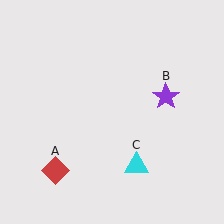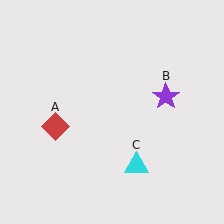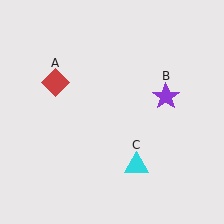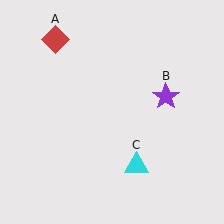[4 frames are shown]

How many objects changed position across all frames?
1 object changed position: red diamond (object A).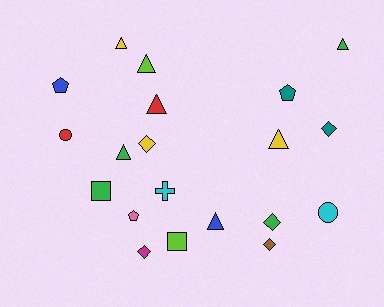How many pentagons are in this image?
There are 3 pentagons.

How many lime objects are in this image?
There are 2 lime objects.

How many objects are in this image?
There are 20 objects.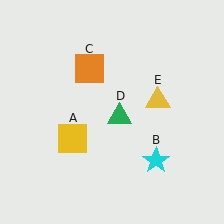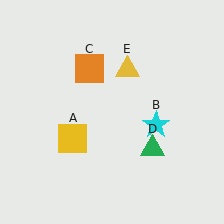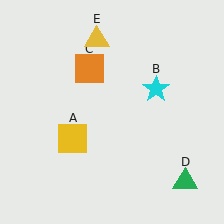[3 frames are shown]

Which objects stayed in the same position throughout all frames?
Yellow square (object A) and orange square (object C) remained stationary.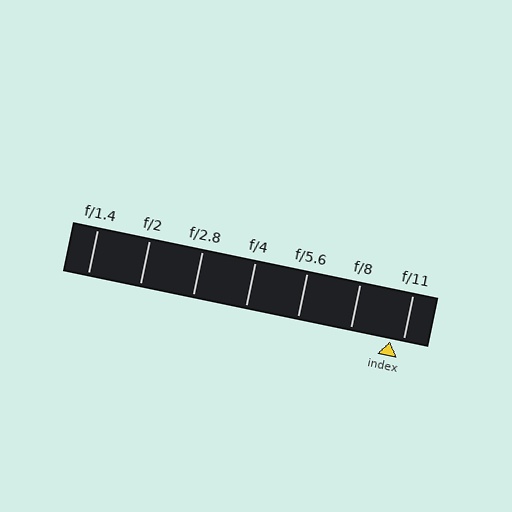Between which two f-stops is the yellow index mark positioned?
The index mark is between f/8 and f/11.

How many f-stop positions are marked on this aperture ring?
There are 7 f-stop positions marked.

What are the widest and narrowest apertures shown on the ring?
The widest aperture shown is f/1.4 and the narrowest is f/11.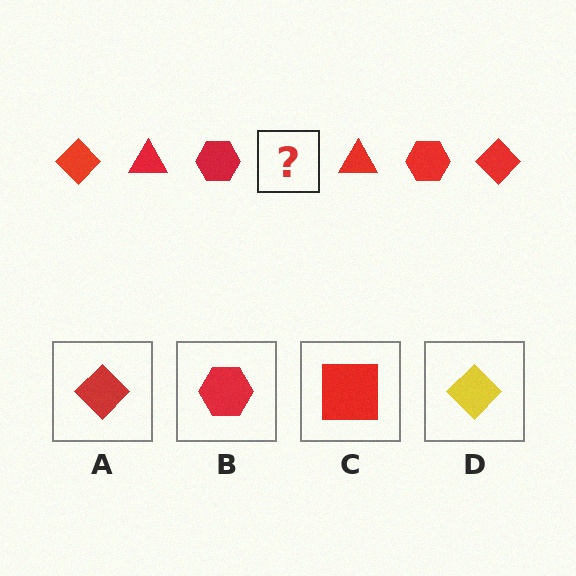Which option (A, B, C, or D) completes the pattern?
A.